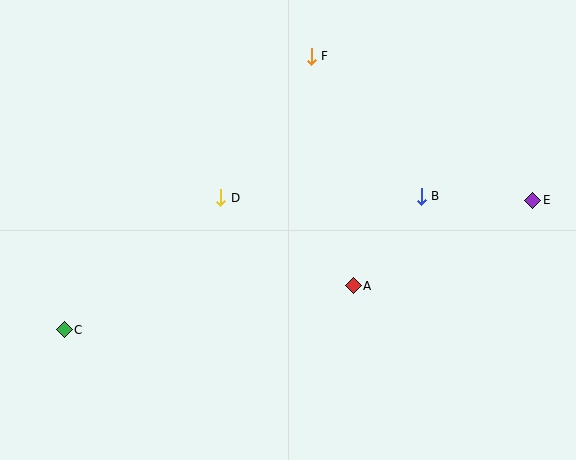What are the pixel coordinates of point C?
Point C is at (64, 330).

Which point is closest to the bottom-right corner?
Point E is closest to the bottom-right corner.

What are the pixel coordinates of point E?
Point E is at (533, 200).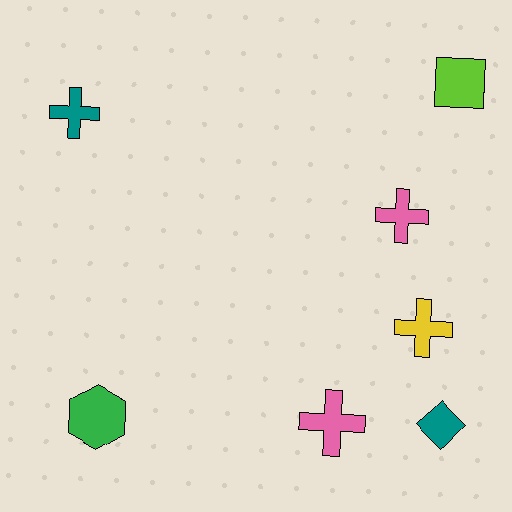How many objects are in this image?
There are 7 objects.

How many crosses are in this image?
There are 4 crosses.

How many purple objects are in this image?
There are no purple objects.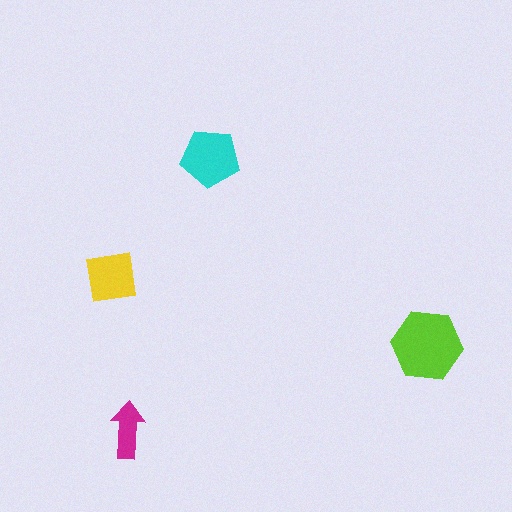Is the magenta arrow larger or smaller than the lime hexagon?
Smaller.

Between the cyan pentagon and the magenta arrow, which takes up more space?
The cyan pentagon.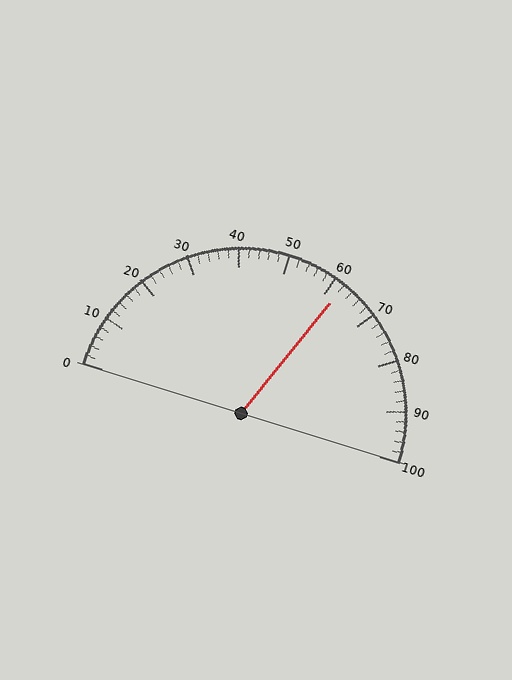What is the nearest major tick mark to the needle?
The nearest major tick mark is 60.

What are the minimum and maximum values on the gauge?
The gauge ranges from 0 to 100.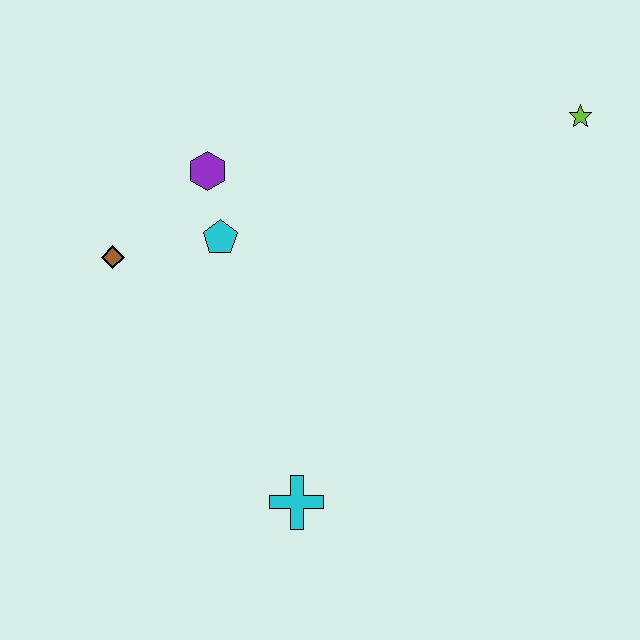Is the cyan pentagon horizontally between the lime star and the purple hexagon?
Yes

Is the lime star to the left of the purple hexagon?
No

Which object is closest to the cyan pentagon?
The purple hexagon is closest to the cyan pentagon.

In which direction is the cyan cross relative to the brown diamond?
The cyan cross is below the brown diamond.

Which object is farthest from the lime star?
The brown diamond is farthest from the lime star.